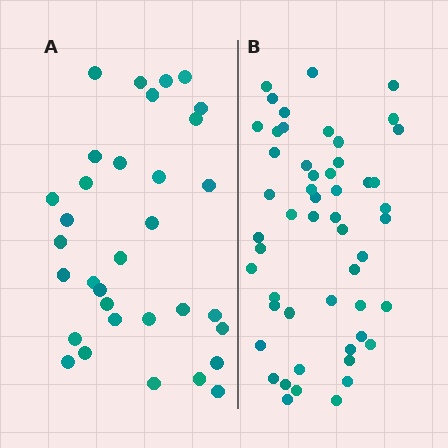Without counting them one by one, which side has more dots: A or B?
Region B (the right region) has more dots.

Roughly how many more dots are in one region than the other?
Region B has approximately 20 more dots than region A.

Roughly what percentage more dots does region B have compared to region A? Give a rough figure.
About 60% more.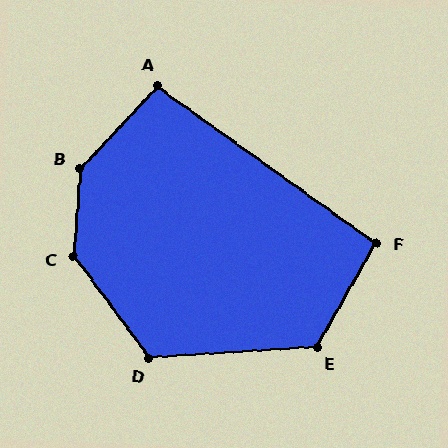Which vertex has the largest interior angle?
B, at approximately 142 degrees.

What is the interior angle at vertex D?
Approximately 122 degrees (obtuse).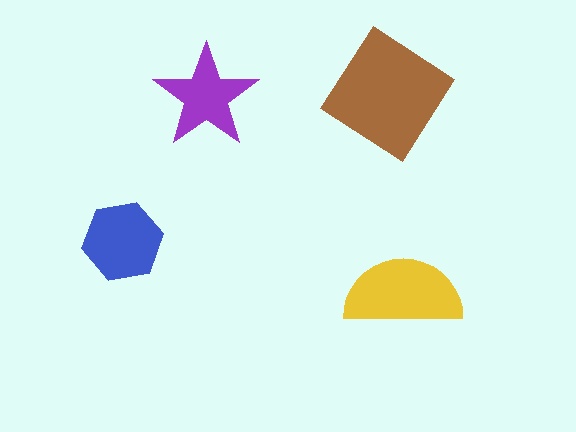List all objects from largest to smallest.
The brown diamond, the yellow semicircle, the blue hexagon, the purple star.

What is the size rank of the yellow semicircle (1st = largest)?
2nd.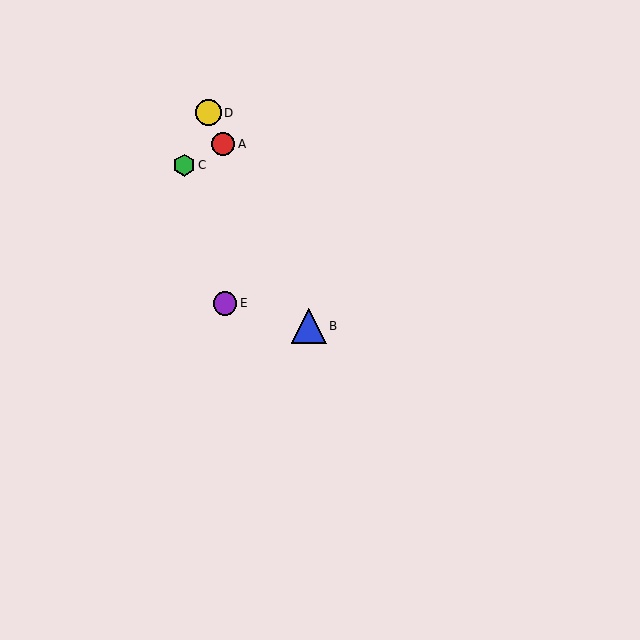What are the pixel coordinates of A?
Object A is at (223, 144).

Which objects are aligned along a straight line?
Objects A, B, D are aligned along a straight line.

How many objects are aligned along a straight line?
3 objects (A, B, D) are aligned along a straight line.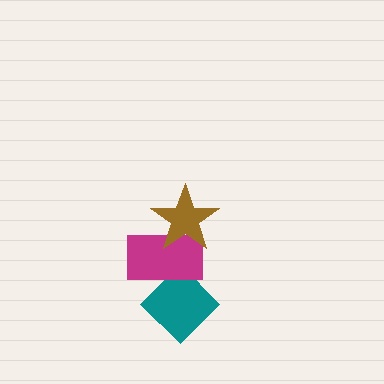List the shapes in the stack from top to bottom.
From top to bottom: the brown star, the magenta rectangle, the teal diamond.